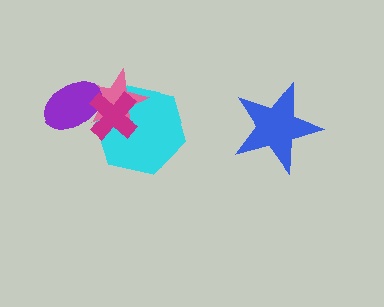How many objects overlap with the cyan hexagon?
2 objects overlap with the cyan hexagon.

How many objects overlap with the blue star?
0 objects overlap with the blue star.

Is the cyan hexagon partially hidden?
Yes, it is partially covered by another shape.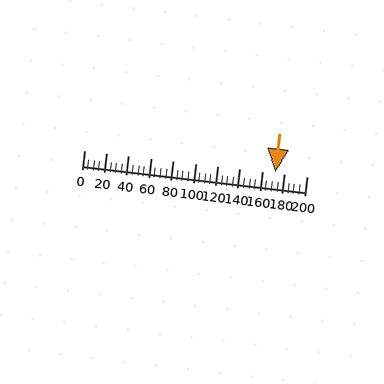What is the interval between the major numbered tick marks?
The major tick marks are spaced 20 units apart.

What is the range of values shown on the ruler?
The ruler shows values from 0 to 200.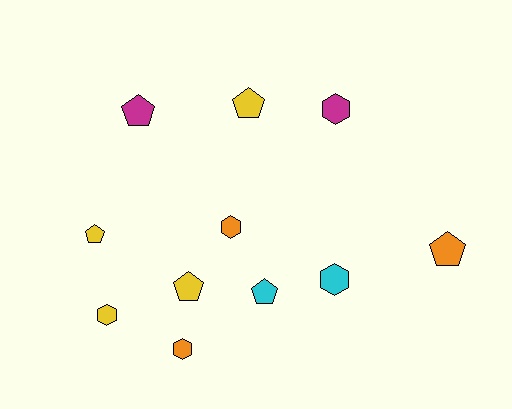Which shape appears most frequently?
Pentagon, with 6 objects.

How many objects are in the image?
There are 11 objects.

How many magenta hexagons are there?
There is 1 magenta hexagon.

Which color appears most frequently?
Yellow, with 4 objects.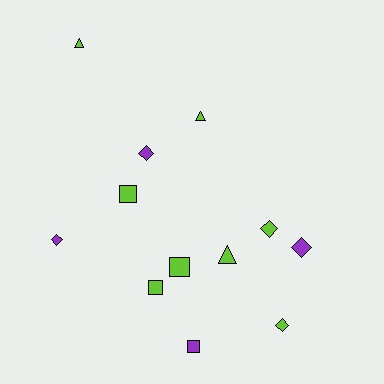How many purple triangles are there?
There are no purple triangles.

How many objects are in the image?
There are 12 objects.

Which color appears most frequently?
Lime, with 8 objects.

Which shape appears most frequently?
Diamond, with 5 objects.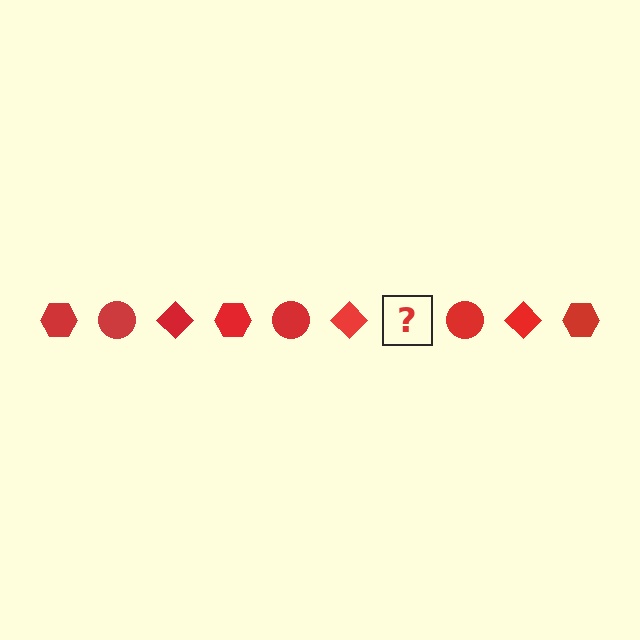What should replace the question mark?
The question mark should be replaced with a red hexagon.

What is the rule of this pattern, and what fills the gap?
The rule is that the pattern cycles through hexagon, circle, diamond shapes in red. The gap should be filled with a red hexagon.